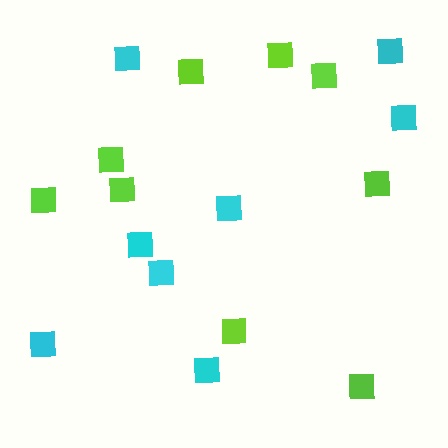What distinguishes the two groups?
There are 2 groups: one group of lime squares (9) and one group of cyan squares (8).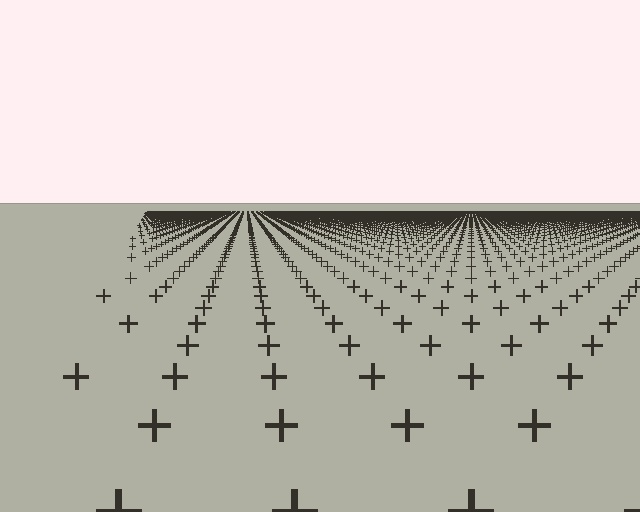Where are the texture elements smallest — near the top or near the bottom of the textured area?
Near the top.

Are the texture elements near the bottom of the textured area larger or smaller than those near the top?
Larger. Near the bottom, elements are closer to the viewer and appear at a bigger on-screen size.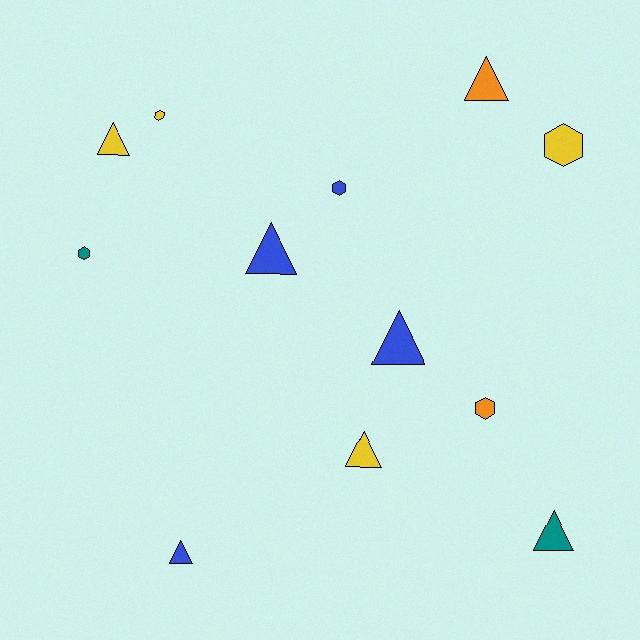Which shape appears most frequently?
Triangle, with 7 objects.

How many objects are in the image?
There are 12 objects.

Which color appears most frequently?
Yellow, with 4 objects.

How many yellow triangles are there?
There are 2 yellow triangles.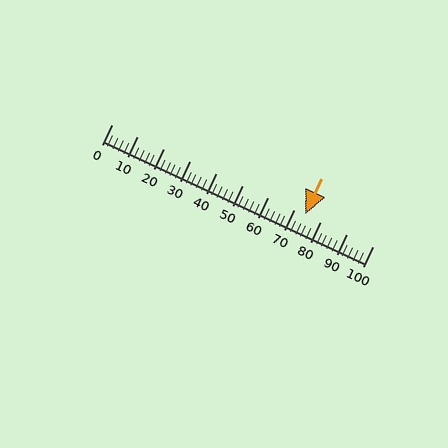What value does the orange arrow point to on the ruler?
The orange arrow points to approximately 74.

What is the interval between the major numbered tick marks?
The major tick marks are spaced 10 units apart.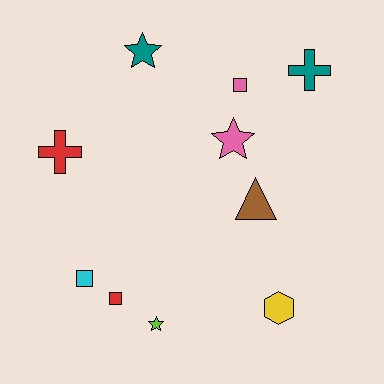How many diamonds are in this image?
There are no diamonds.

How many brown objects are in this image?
There is 1 brown object.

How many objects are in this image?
There are 10 objects.